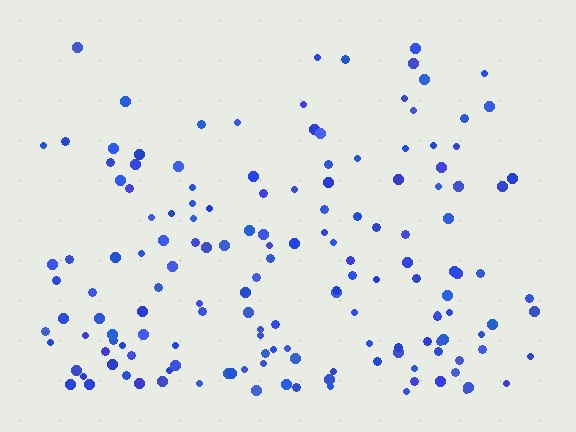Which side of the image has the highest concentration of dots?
The bottom.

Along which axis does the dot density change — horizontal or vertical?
Vertical.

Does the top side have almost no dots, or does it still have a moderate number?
Still a moderate number, just noticeably fewer than the bottom.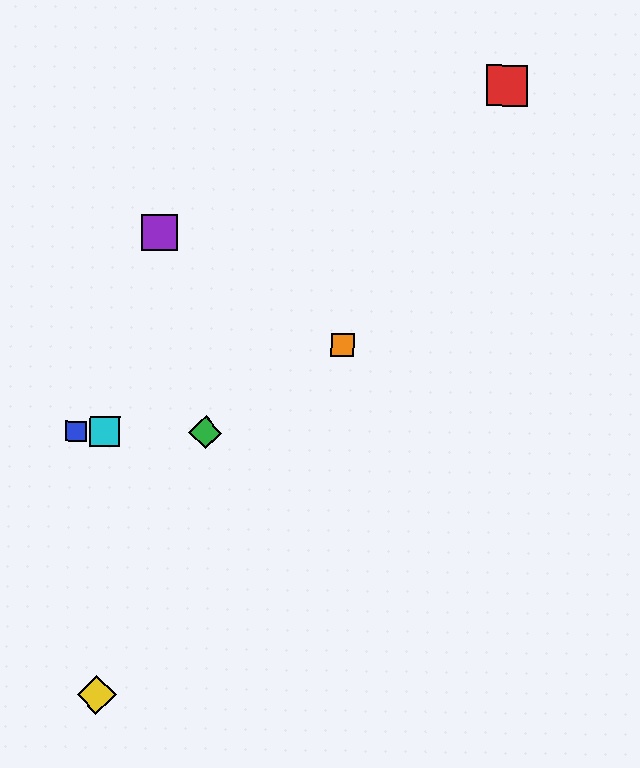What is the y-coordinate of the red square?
The red square is at y≈86.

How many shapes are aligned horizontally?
3 shapes (the blue square, the green diamond, the cyan square) are aligned horizontally.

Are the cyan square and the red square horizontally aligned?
No, the cyan square is at y≈431 and the red square is at y≈86.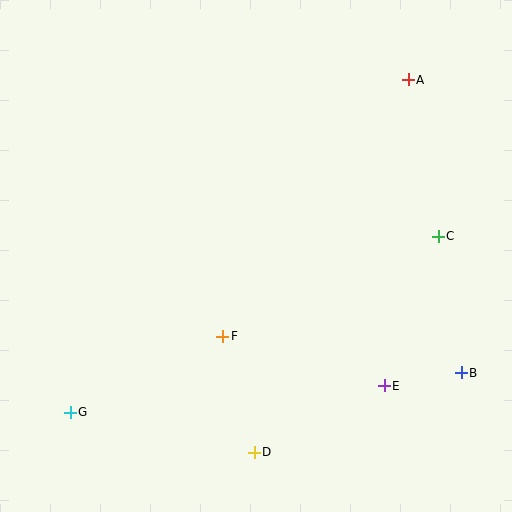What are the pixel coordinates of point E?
Point E is at (384, 386).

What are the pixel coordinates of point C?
Point C is at (438, 236).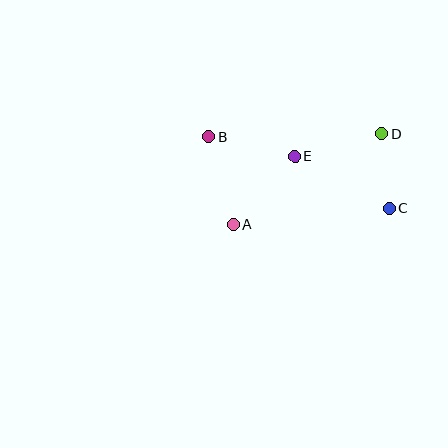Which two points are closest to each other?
Points C and D are closest to each other.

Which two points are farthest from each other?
Points B and C are farthest from each other.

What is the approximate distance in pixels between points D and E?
The distance between D and E is approximately 90 pixels.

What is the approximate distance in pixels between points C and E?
The distance between C and E is approximately 108 pixels.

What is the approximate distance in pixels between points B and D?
The distance between B and D is approximately 173 pixels.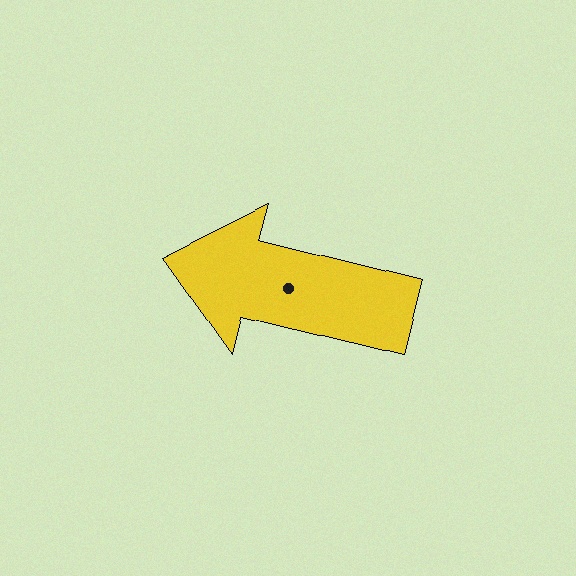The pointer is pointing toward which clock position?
Roughly 9 o'clock.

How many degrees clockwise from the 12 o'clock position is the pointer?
Approximately 284 degrees.